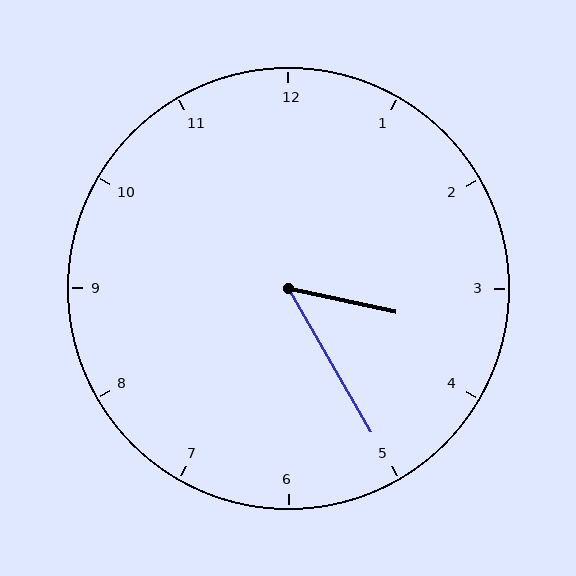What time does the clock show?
3:25.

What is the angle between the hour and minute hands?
Approximately 48 degrees.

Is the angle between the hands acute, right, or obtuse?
It is acute.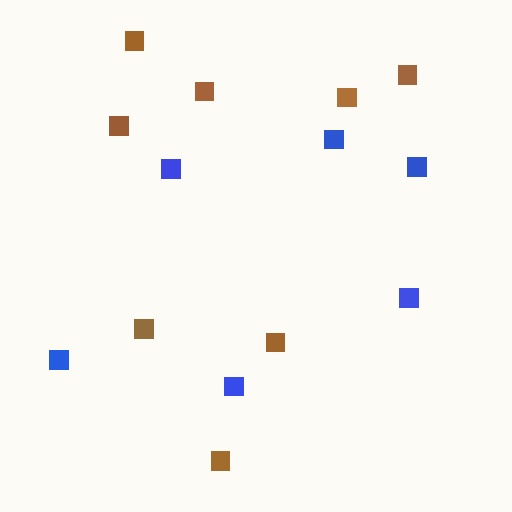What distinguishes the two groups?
There are 2 groups: one group of blue squares (6) and one group of brown squares (8).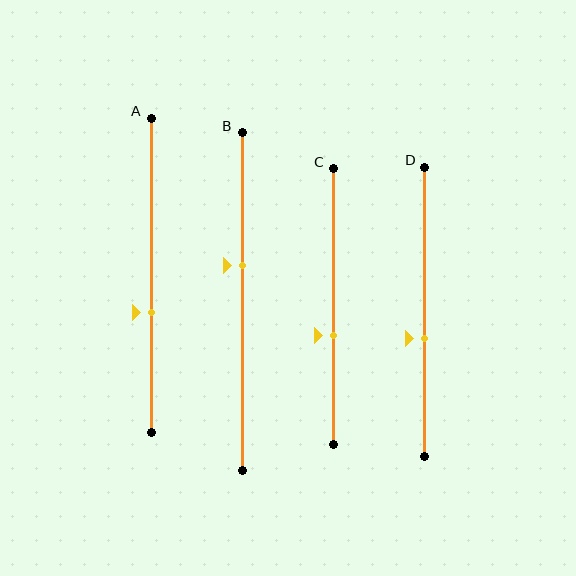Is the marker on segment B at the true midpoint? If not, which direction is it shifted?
No, the marker on segment B is shifted upward by about 11% of the segment length.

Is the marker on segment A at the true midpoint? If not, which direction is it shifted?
No, the marker on segment A is shifted downward by about 12% of the segment length.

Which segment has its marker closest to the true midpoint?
Segment D has its marker closest to the true midpoint.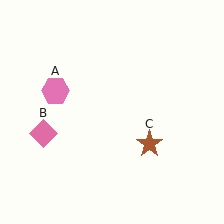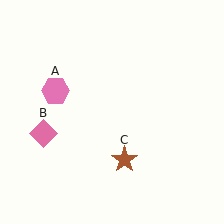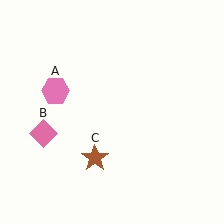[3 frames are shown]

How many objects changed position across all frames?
1 object changed position: brown star (object C).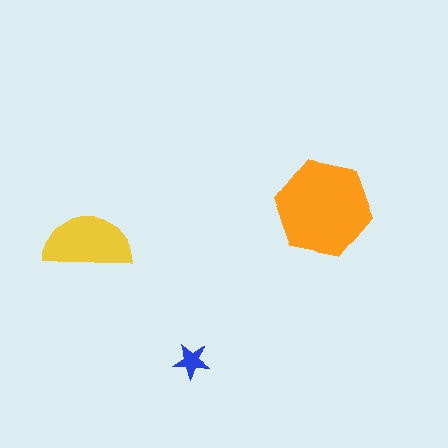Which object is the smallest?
The blue star.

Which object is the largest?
The orange hexagon.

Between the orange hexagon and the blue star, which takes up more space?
The orange hexagon.